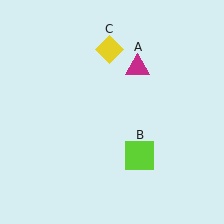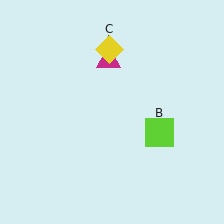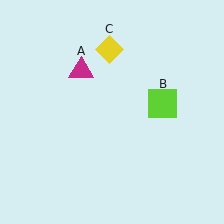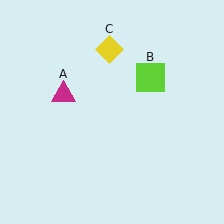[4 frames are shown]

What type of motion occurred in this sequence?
The magenta triangle (object A), lime square (object B) rotated counterclockwise around the center of the scene.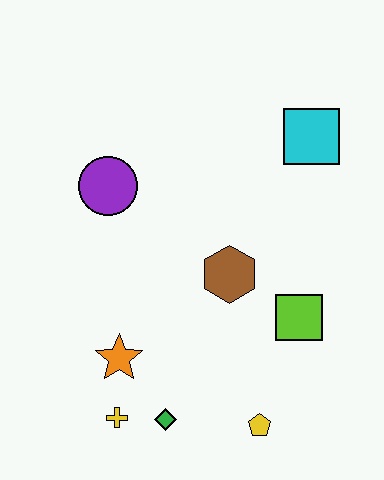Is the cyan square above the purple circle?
Yes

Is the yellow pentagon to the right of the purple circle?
Yes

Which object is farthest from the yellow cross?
The cyan square is farthest from the yellow cross.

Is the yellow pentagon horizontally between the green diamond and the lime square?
Yes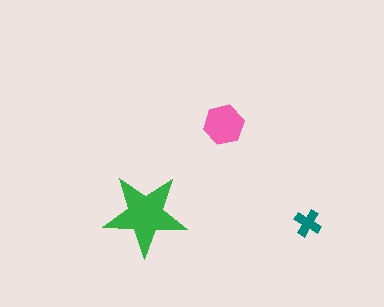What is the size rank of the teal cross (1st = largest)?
3rd.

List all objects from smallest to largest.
The teal cross, the pink hexagon, the green star.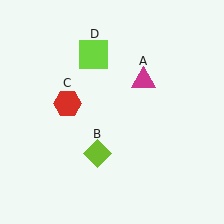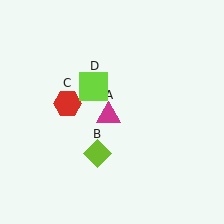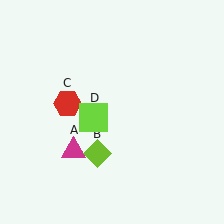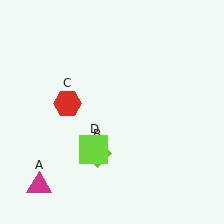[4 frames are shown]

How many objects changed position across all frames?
2 objects changed position: magenta triangle (object A), lime square (object D).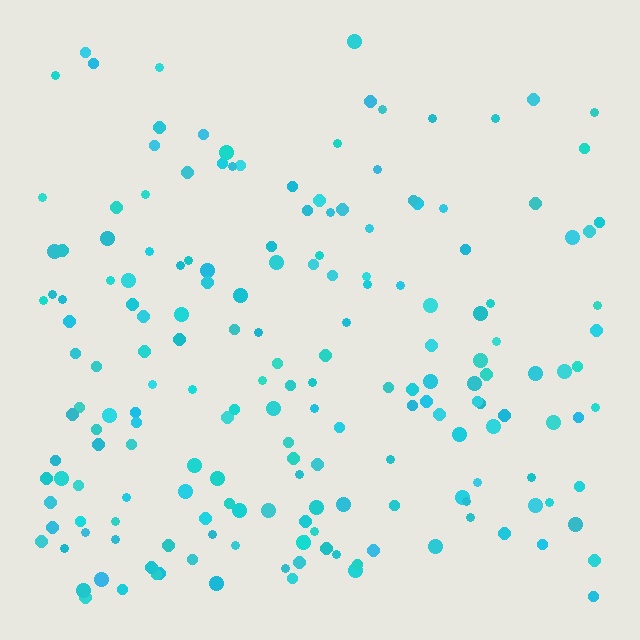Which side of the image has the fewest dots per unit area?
The top.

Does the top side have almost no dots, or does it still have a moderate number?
Still a moderate number, just noticeably fewer than the bottom.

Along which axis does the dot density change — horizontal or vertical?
Vertical.